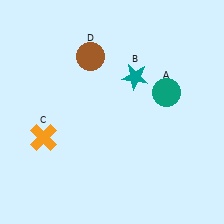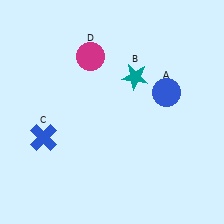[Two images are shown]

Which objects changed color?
A changed from teal to blue. C changed from orange to blue. D changed from brown to magenta.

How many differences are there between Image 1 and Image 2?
There are 3 differences between the two images.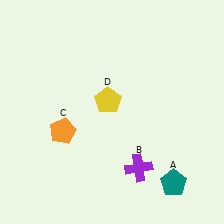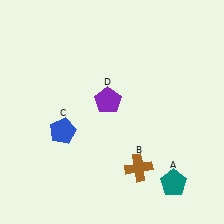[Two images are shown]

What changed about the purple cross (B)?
In Image 1, B is purple. In Image 2, it changed to brown.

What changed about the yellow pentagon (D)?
In Image 1, D is yellow. In Image 2, it changed to purple.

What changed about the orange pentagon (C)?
In Image 1, C is orange. In Image 2, it changed to blue.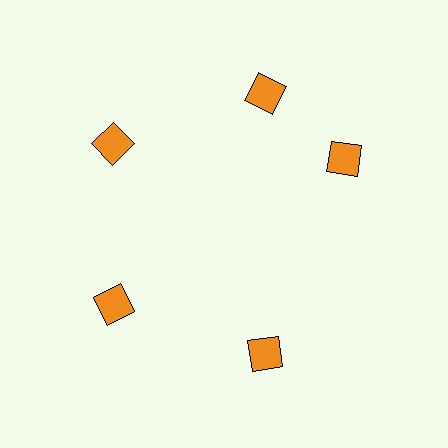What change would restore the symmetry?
The symmetry would be restored by rotating it back into even spacing with its neighbors so that all 5 diamonds sit at equal angles and equal distance from the center.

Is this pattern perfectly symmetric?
No. The 5 orange diamonds are arranged in a ring, but one element near the 3 o'clock position is rotated out of alignment along the ring, breaking the 5-fold rotational symmetry.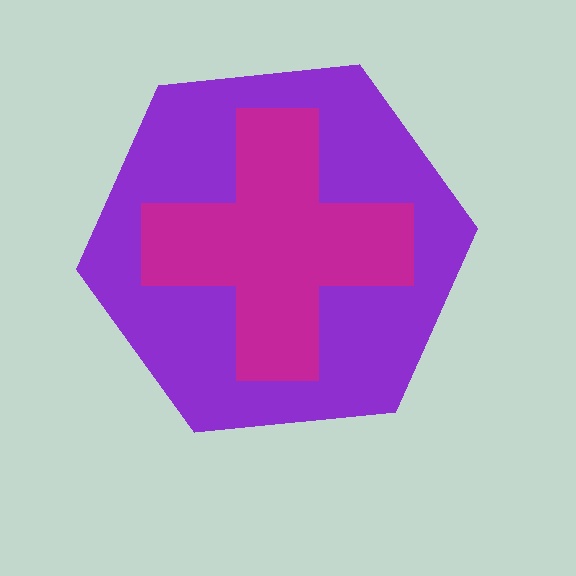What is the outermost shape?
The purple hexagon.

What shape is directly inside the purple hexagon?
The magenta cross.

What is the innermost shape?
The magenta cross.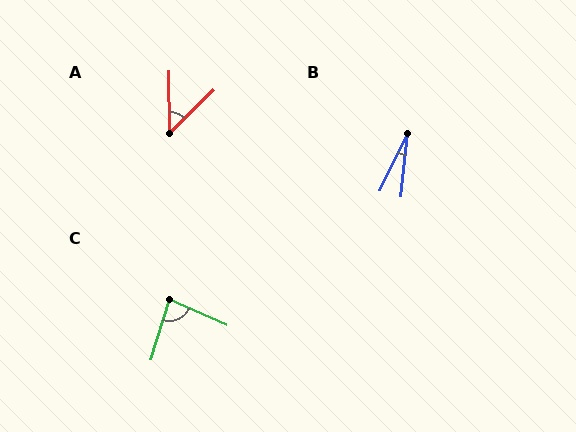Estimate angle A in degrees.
Approximately 47 degrees.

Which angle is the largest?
C, at approximately 83 degrees.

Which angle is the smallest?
B, at approximately 20 degrees.